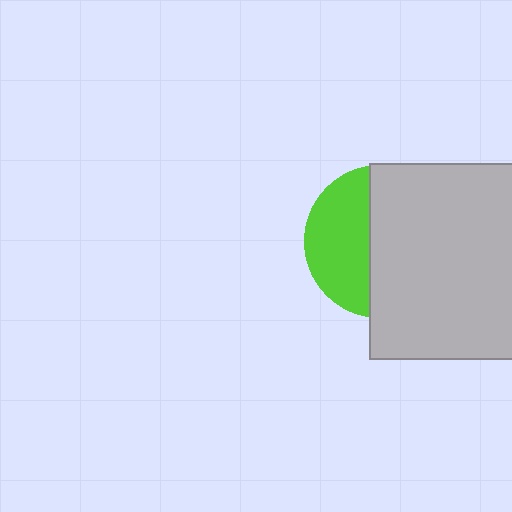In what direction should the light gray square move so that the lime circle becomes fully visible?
The light gray square should move right. That is the shortest direction to clear the overlap and leave the lime circle fully visible.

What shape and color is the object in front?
The object in front is a light gray square.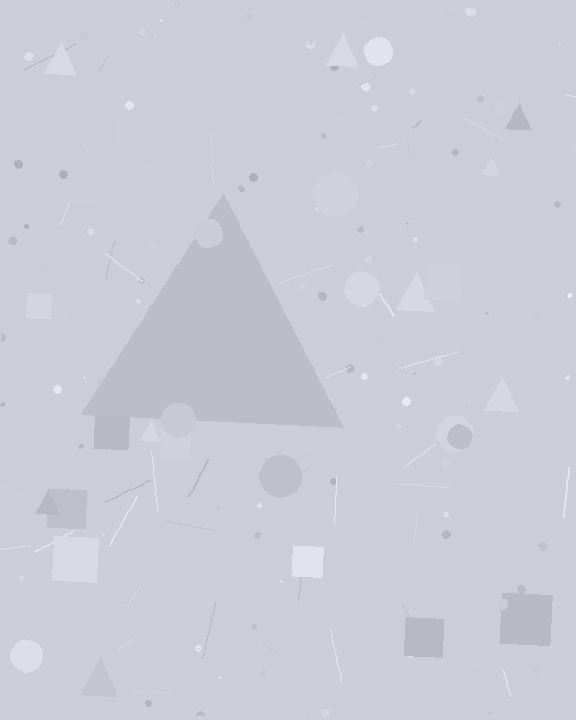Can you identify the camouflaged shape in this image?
The camouflaged shape is a triangle.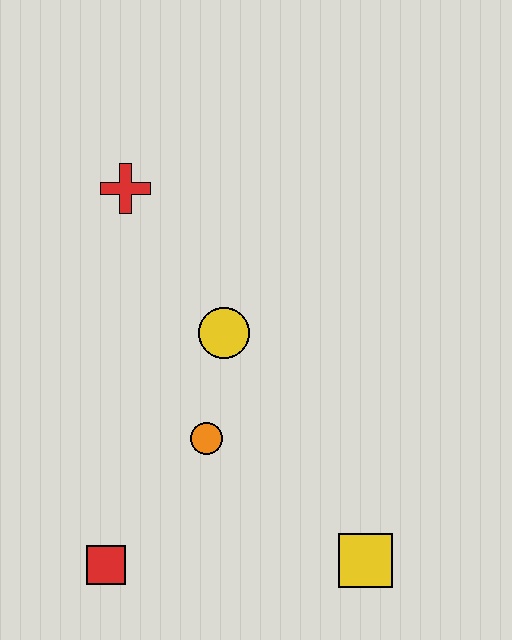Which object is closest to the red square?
The orange circle is closest to the red square.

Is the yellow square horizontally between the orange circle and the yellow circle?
No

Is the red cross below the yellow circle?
No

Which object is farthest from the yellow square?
The red cross is farthest from the yellow square.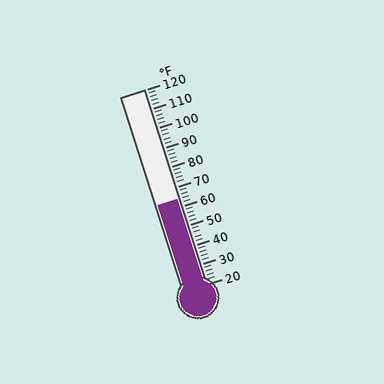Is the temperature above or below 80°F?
The temperature is below 80°F.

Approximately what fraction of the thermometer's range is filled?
The thermometer is filled to approximately 45% of its range.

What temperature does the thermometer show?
The thermometer shows approximately 64°F.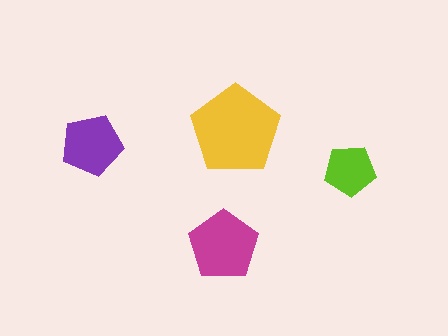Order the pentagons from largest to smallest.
the yellow one, the magenta one, the purple one, the lime one.